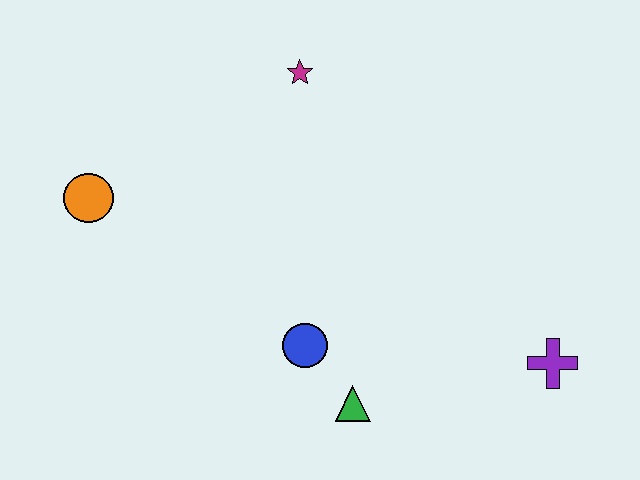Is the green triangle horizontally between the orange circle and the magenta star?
No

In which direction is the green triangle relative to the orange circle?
The green triangle is to the right of the orange circle.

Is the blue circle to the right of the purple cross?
No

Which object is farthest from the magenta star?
The purple cross is farthest from the magenta star.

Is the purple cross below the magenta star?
Yes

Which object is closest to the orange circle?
The magenta star is closest to the orange circle.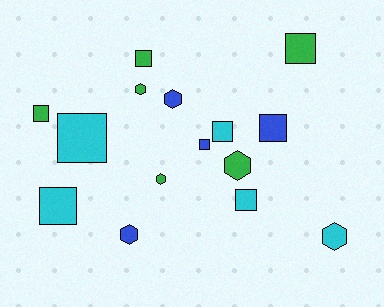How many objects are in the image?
There are 15 objects.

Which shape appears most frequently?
Square, with 9 objects.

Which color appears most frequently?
Green, with 6 objects.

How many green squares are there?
There are 3 green squares.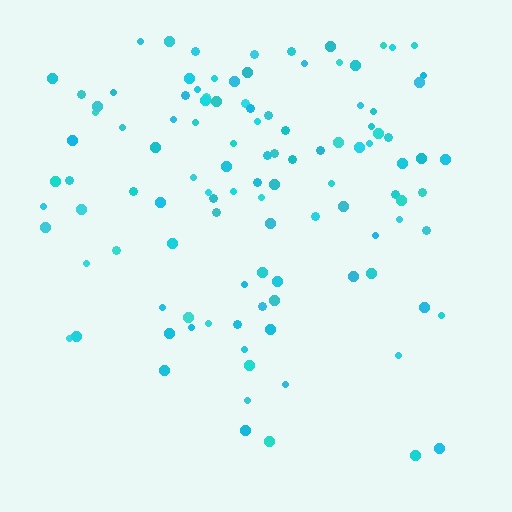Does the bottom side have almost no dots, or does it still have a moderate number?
Still a moderate number, just noticeably fewer than the top.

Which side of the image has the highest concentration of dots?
The top.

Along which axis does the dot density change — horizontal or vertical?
Vertical.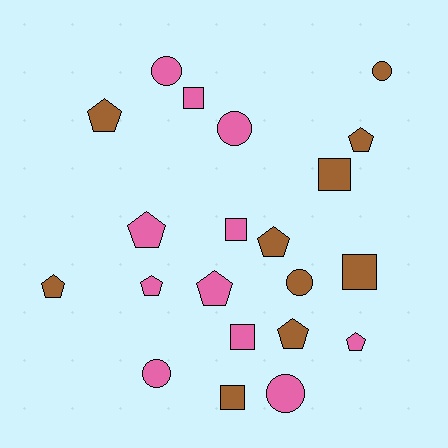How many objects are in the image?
There are 21 objects.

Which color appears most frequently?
Pink, with 11 objects.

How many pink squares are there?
There are 3 pink squares.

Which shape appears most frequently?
Pentagon, with 9 objects.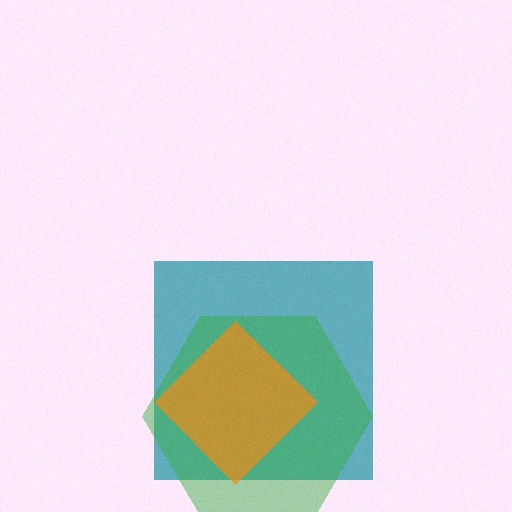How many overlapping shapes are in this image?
There are 3 overlapping shapes in the image.